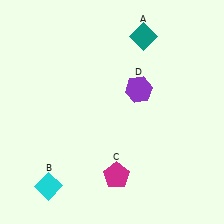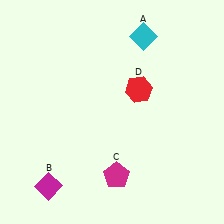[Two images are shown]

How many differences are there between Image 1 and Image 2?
There are 3 differences between the two images.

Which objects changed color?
A changed from teal to cyan. B changed from cyan to magenta. D changed from purple to red.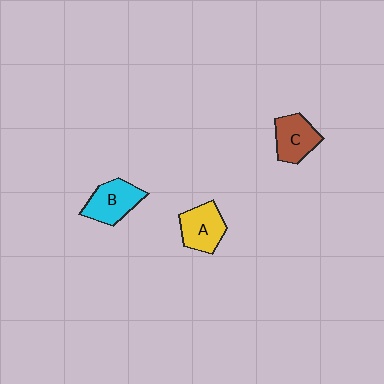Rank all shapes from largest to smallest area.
From largest to smallest: B (cyan), A (yellow), C (brown).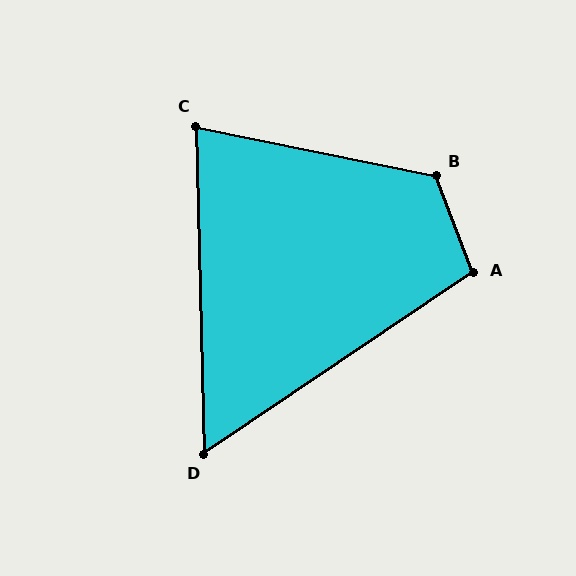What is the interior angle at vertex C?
Approximately 77 degrees (acute).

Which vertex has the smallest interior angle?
D, at approximately 58 degrees.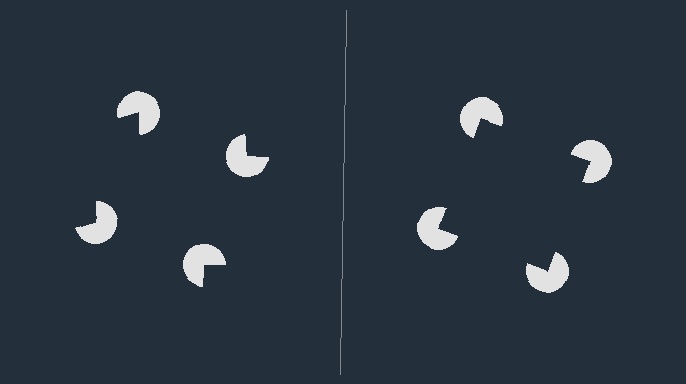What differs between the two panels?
The pac-man discs are positioned identically on both sides; only the wedge orientations differ. On the right they align to a square; on the left they are misaligned.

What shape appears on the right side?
An illusory square.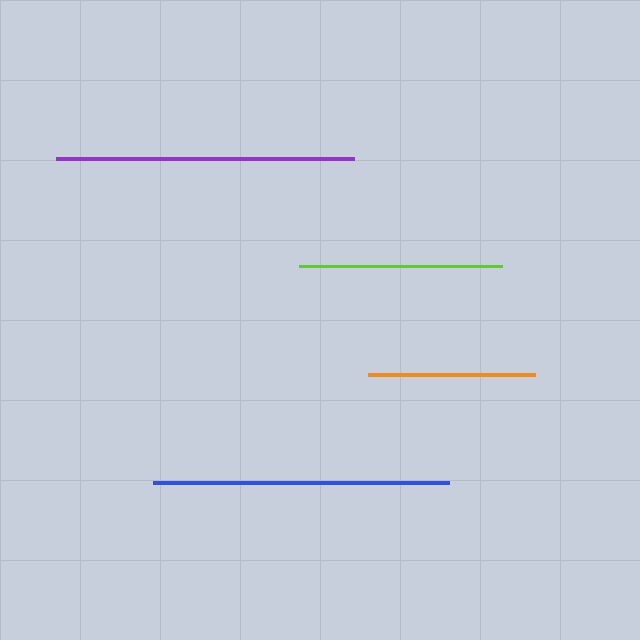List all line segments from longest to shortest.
From longest to shortest: purple, blue, lime, orange.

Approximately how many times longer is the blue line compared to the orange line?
The blue line is approximately 1.8 times the length of the orange line.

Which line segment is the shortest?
The orange line is the shortest at approximately 167 pixels.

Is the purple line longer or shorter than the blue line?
The purple line is longer than the blue line.